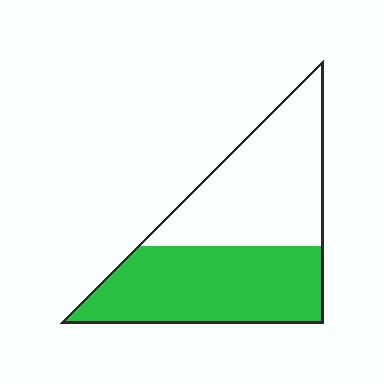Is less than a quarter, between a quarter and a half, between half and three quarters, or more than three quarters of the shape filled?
Between half and three quarters.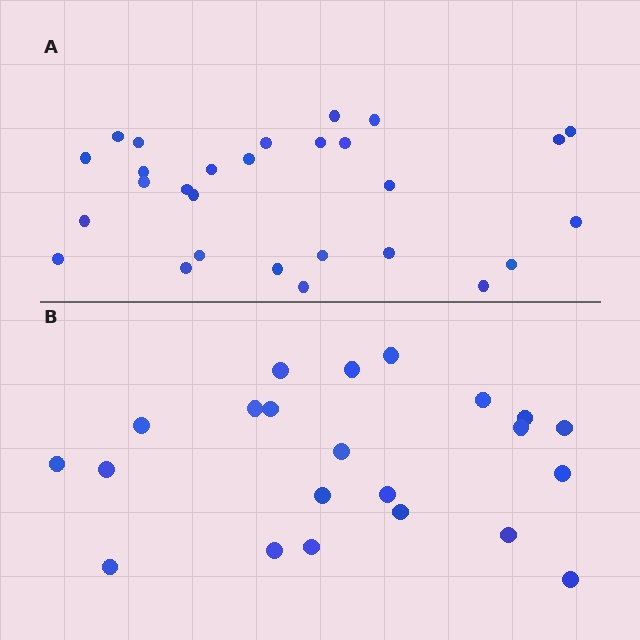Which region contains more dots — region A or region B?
Region A (the top region) has more dots.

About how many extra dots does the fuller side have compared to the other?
Region A has about 6 more dots than region B.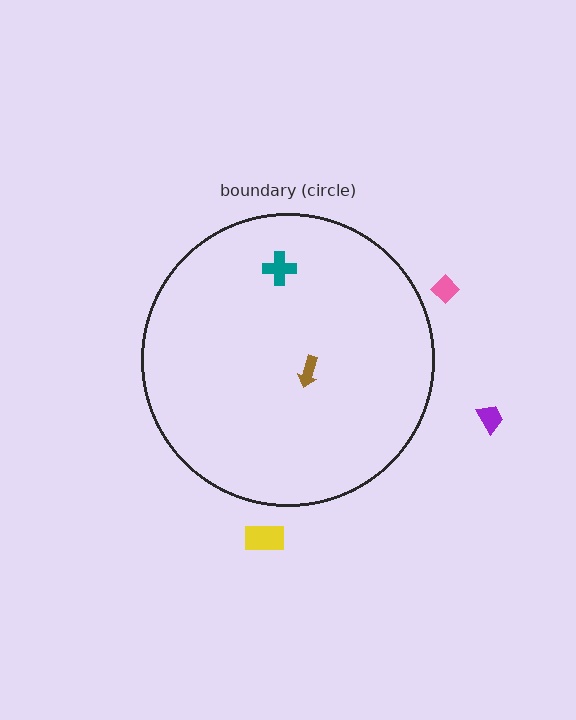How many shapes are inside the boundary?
2 inside, 3 outside.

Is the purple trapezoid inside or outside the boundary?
Outside.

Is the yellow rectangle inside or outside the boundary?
Outside.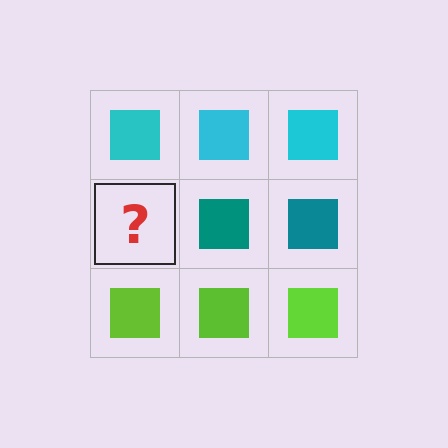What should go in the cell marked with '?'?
The missing cell should contain a teal square.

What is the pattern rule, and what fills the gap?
The rule is that each row has a consistent color. The gap should be filled with a teal square.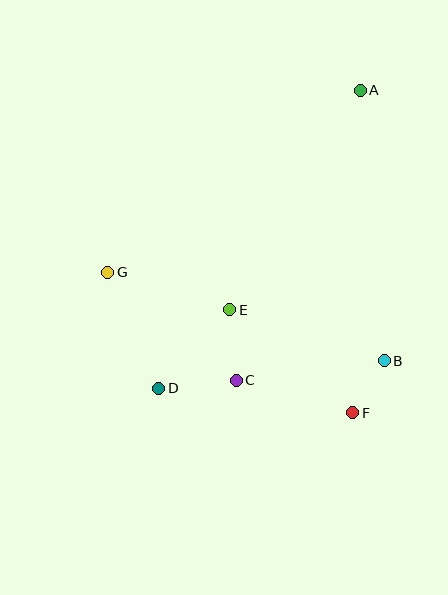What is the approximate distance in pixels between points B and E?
The distance between B and E is approximately 163 pixels.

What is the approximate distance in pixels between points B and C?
The distance between B and C is approximately 150 pixels.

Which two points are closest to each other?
Points B and F are closest to each other.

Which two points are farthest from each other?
Points A and D are farthest from each other.